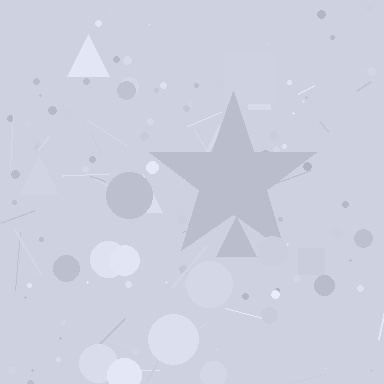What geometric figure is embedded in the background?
A star is embedded in the background.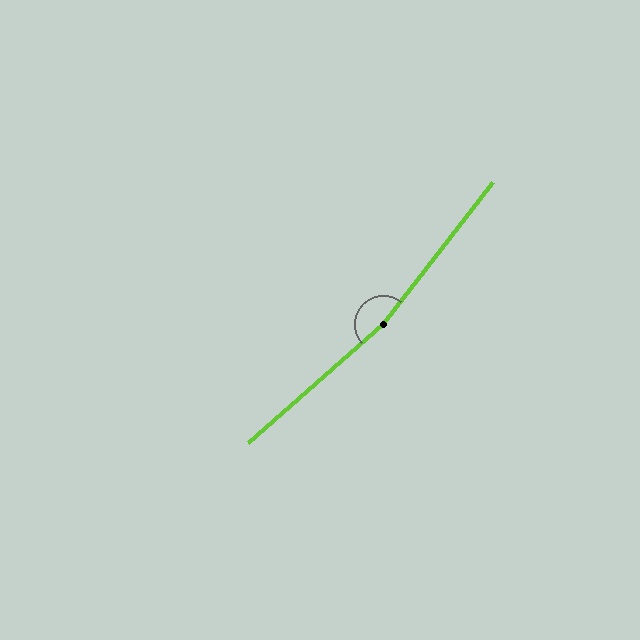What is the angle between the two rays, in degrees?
Approximately 170 degrees.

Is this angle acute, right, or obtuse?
It is obtuse.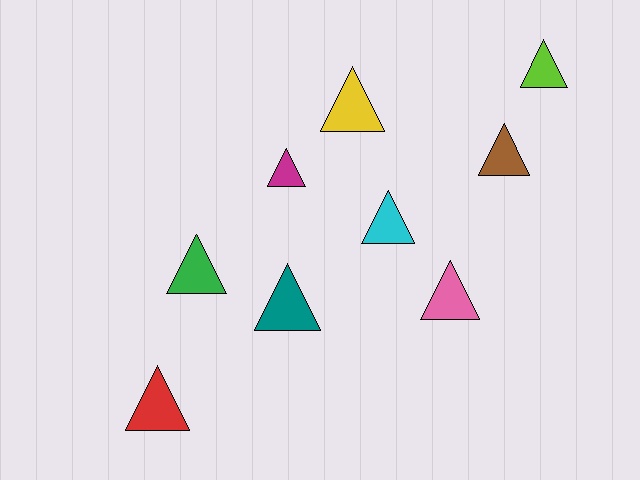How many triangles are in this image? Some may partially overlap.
There are 9 triangles.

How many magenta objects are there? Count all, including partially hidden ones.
There is 1 magenta object.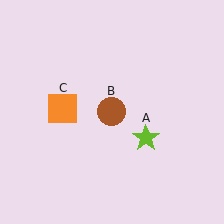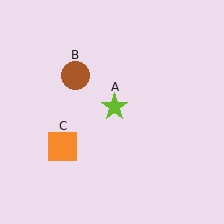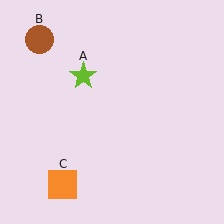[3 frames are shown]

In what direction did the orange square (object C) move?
The orange square (object C) moved down.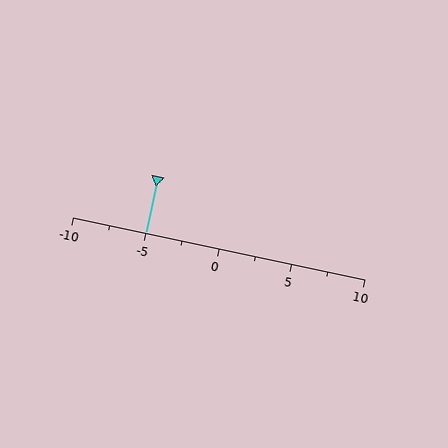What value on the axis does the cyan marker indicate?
The marker indicates approximately -5.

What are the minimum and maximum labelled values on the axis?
The axis runs from -10 to 10.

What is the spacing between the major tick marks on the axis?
The major ticks are spaced 5 apart.